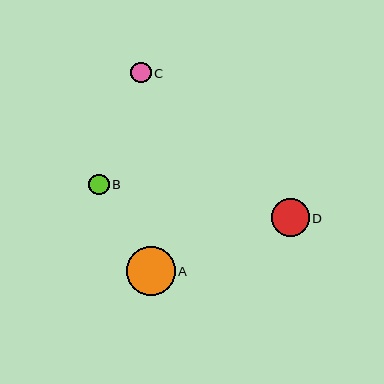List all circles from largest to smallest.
From largest to smallest: A, D, B, C.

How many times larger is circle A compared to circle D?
Circle A is approximately 1.3 times the size of circle D.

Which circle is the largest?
Circle A is the largest with a size of approximately 49 pixels.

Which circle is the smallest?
Circle C is the smallest with a size of approximately 20 pixels.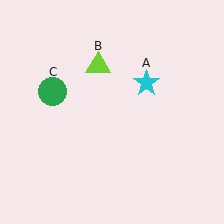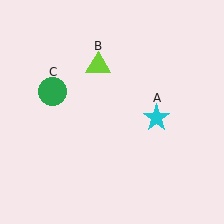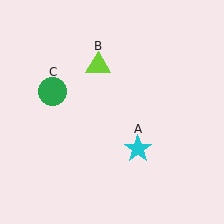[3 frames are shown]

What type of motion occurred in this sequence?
The cyan star (object A) rotated clockwise around the center of the scene.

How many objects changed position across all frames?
1 object changed position: cyan star (object A).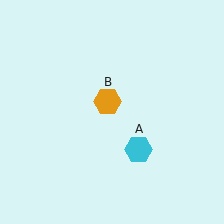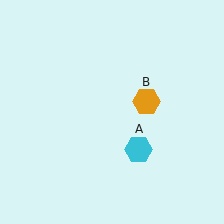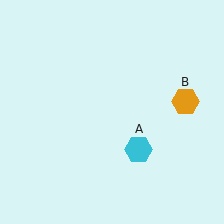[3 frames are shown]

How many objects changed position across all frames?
1 object changed position: orange hexagon (object B).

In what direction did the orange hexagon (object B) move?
The orange hexagon (object B) moved right.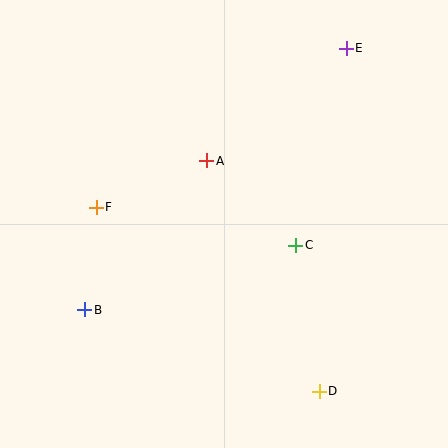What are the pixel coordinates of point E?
Point E is at (346, 48).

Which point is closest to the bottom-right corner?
Point D is closest to the bottom-right corner.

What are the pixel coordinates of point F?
Point F is at (96, 207).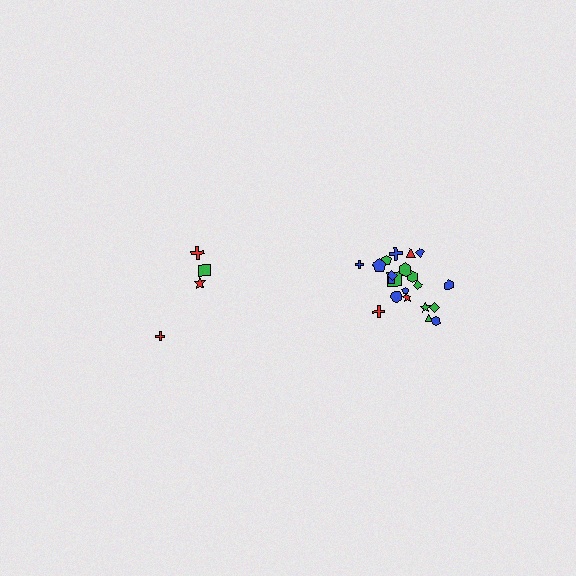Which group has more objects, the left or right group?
The right group.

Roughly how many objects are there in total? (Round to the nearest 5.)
Roughly 25 objects in total.